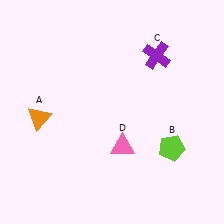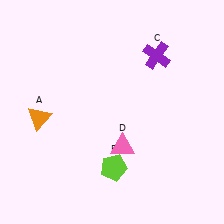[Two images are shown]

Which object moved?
The lime pentagon (B) moved left.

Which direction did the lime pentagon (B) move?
The lime pentagon (B) moved left.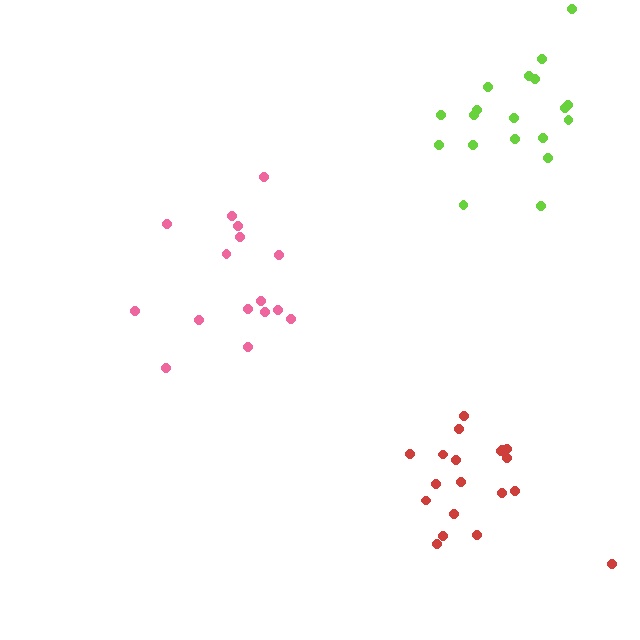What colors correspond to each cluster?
The clusters are colored: pink, lime, red.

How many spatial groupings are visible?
There are 3 spatial groupings.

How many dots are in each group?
Group 1: 16 dots, Group 2: 19 dots, Group 3: 19 dots (54 total).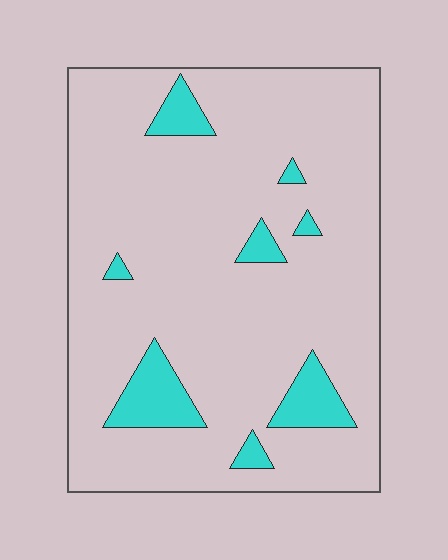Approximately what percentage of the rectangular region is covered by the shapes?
Approximately 10%.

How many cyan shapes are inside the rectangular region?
8.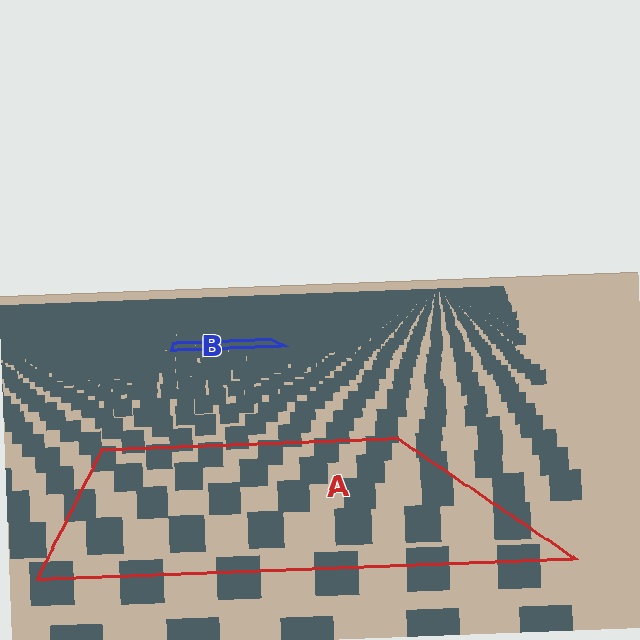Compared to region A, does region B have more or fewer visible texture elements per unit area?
Region B has more texture elements per unit area — they are packed more densely because it is farther away.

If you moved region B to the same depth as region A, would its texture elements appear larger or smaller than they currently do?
They would appear larger. At a closer depth, the same texture elements are projected at a bigger on-screen size.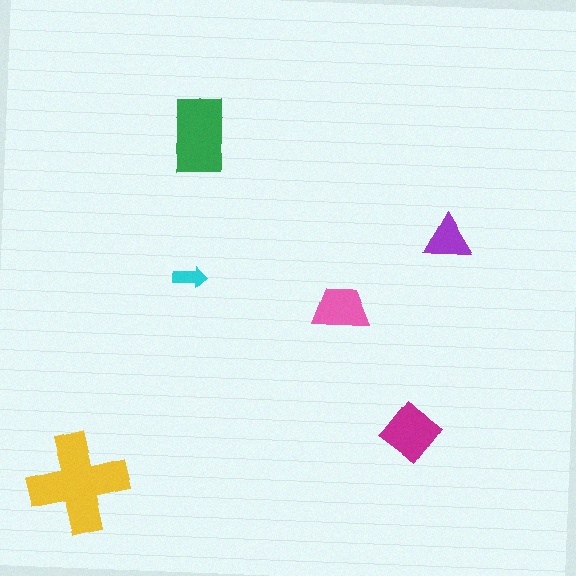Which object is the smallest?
The cyan arrow.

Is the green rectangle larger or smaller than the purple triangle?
Larger.